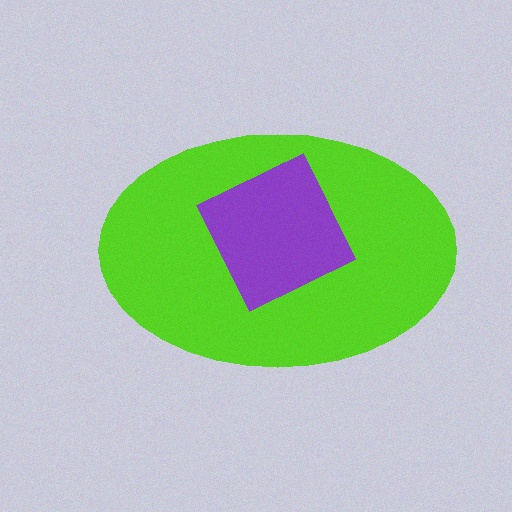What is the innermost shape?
The purple square.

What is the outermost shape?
The lime ellipse.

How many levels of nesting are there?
2.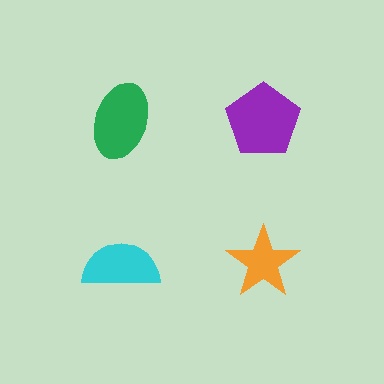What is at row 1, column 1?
A green ellipse.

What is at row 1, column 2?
A purple pentagon.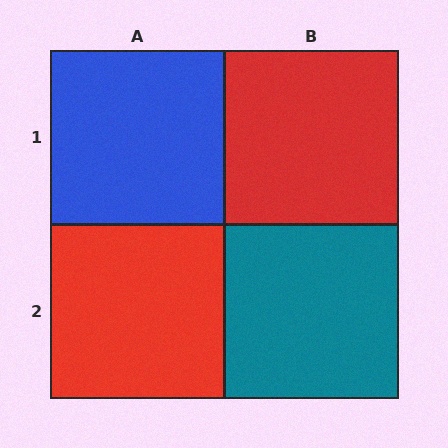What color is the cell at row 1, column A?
Blue.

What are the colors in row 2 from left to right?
Red, teal.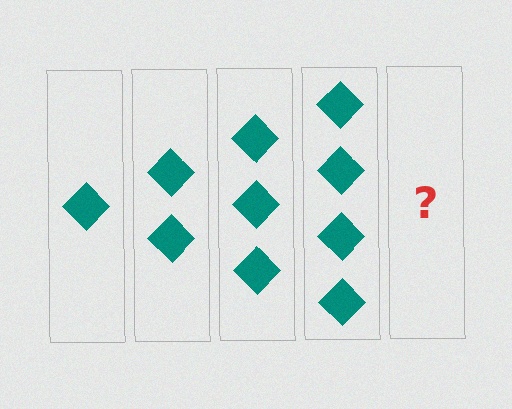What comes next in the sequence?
The next element should be 5 diamonds.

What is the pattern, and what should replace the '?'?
The pattern is that each step adds one more diamond. The '?' should be 5 diamonds.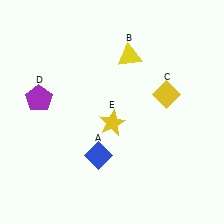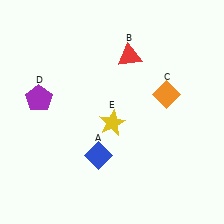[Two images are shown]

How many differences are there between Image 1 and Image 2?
There are 2 differences between the two images.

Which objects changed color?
B changed from yellow to red. C changed from yellow to orange.